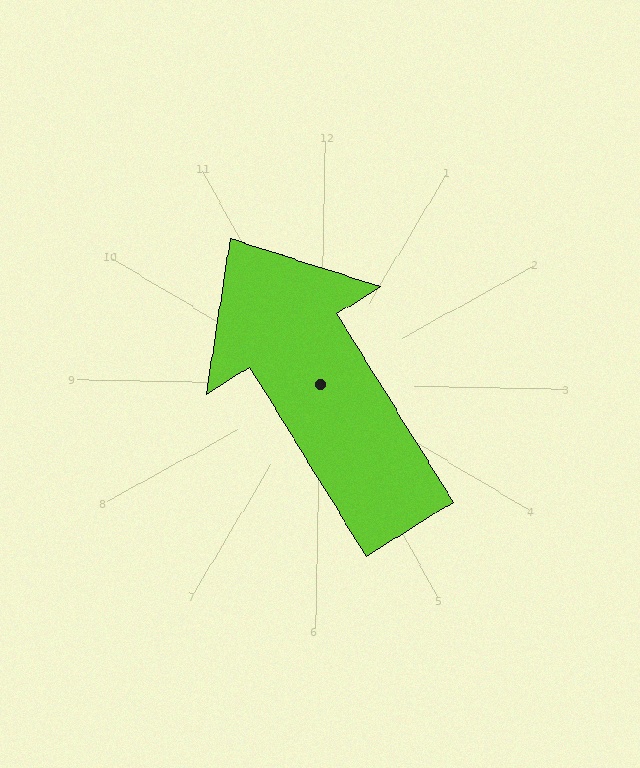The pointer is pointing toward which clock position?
Roughly 11 o'clock.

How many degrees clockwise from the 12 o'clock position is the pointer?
Approximately 327 degrees.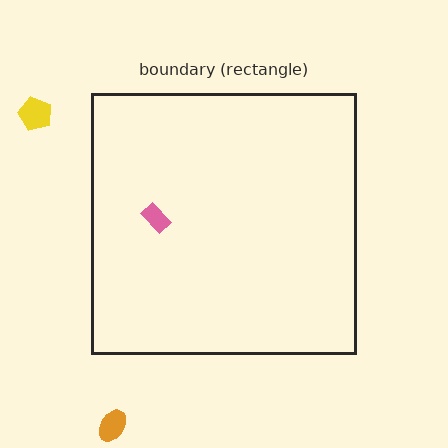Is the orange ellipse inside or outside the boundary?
Outside.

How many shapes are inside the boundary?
1 inside, 2 outside.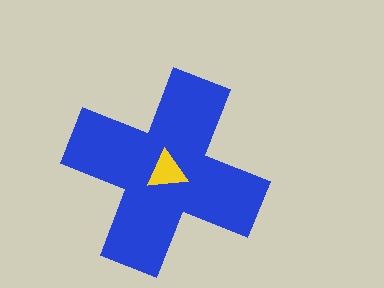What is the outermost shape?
The blue cross.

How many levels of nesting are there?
2.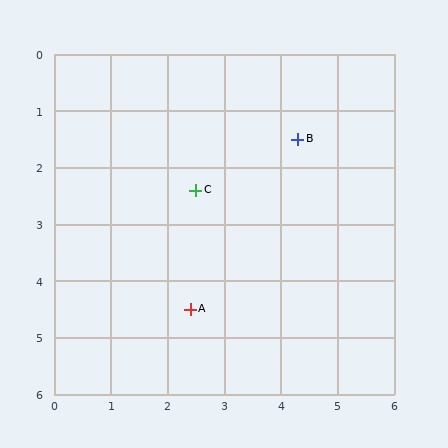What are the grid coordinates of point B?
Point B is at approximately (4.3, 1.5).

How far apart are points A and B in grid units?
Points A and B are about 3.6 grid units apart.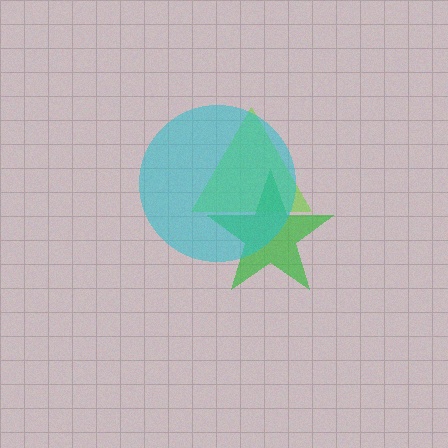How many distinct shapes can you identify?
There are 3 distinct shapes: a lime triangle, a green star, a cyan circle.